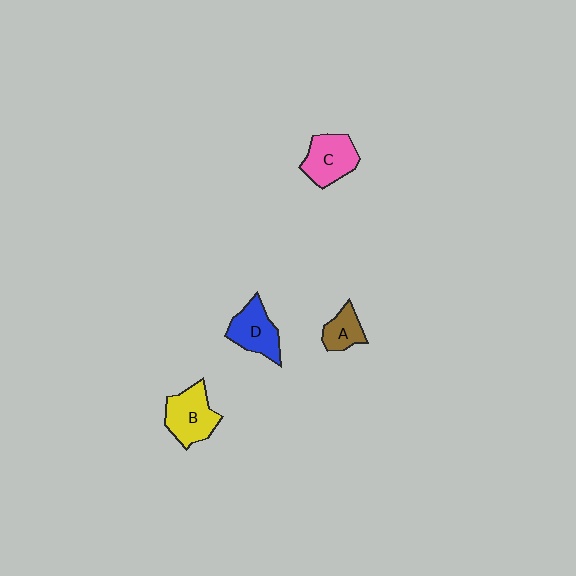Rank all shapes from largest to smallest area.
From largest to smallest: B (yellow), C (pink), D (blue), A (brown).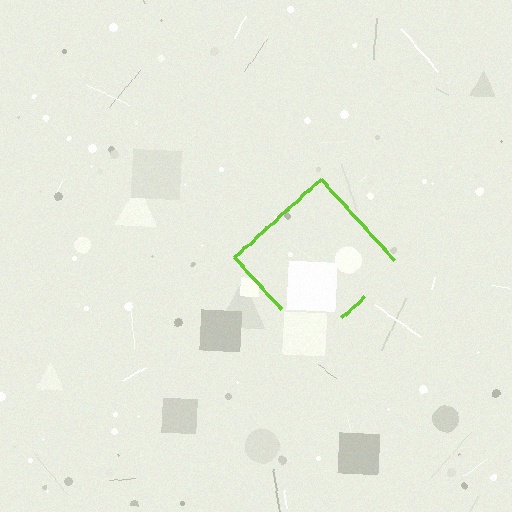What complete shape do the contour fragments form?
The contour fragments form a diamond.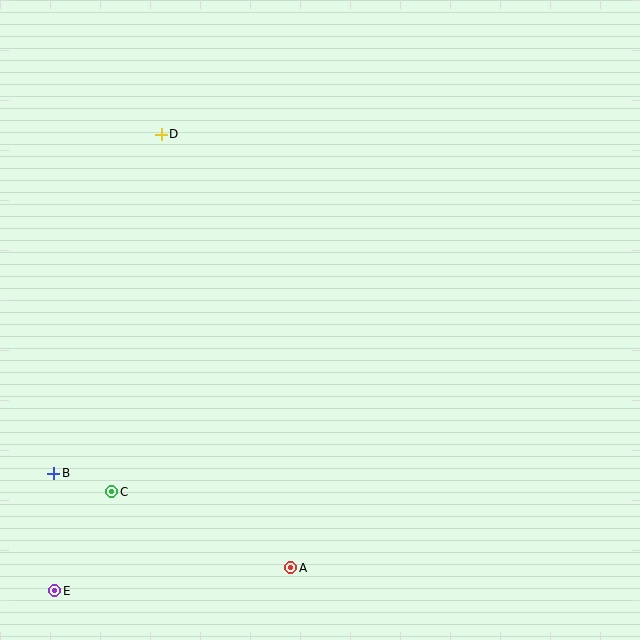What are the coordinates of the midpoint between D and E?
The midpoint between D and E is at (108, 363).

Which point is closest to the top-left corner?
Point D is closest to the top-left corner.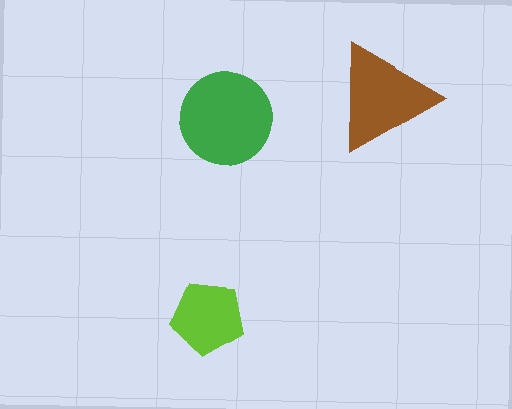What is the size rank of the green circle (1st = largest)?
1st.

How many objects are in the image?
There are 3 objects in the image.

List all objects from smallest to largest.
The lime pentagon, the brown triangle, the green circle.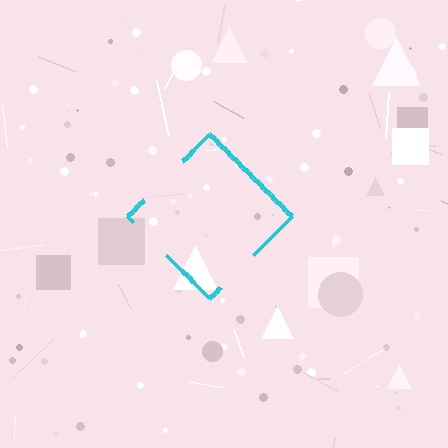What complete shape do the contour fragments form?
The contour fragments form a diamond.